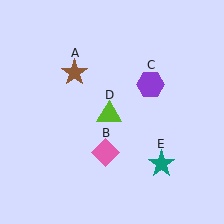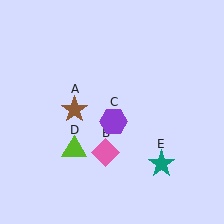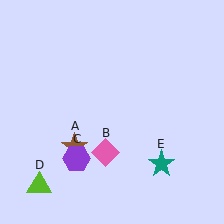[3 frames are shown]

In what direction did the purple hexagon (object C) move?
The purple hexagon (object C) moved down and to the left.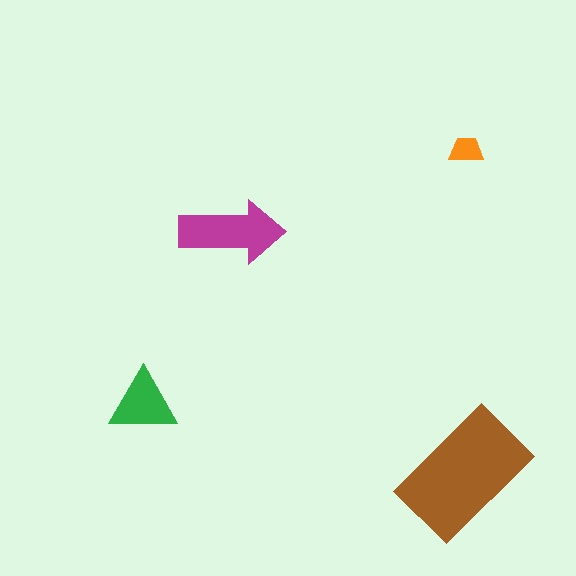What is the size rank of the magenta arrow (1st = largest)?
2nd.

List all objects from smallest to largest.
The orange trapezoid, the green triangle, the magenta arrow, the brown rectangle.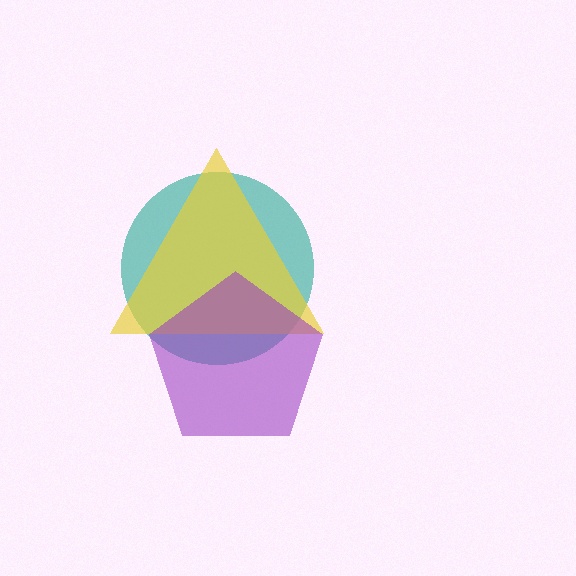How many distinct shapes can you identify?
There are 3 distinct shapes: a teal circle, a yellow triangle, a purple pentagon.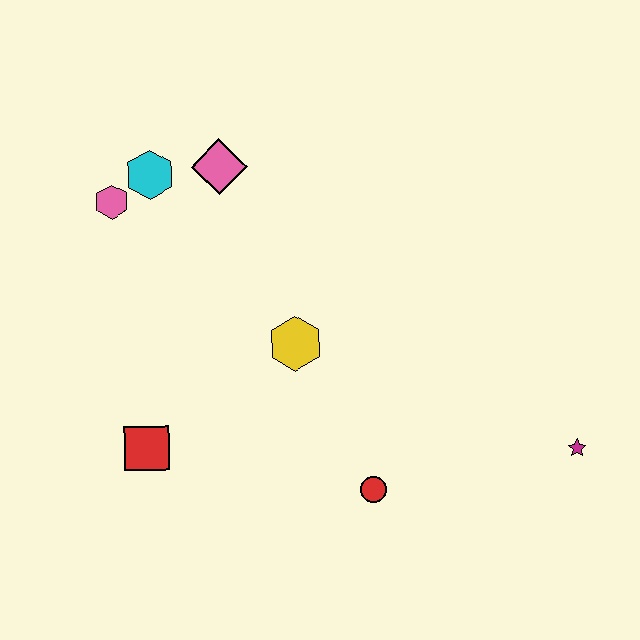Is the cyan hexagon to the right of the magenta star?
No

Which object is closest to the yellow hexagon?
The red circle is closest to the yellow hexagon.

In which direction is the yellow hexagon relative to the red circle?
The yellow hexagon is above the red circle.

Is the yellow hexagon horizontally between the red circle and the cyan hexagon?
Yes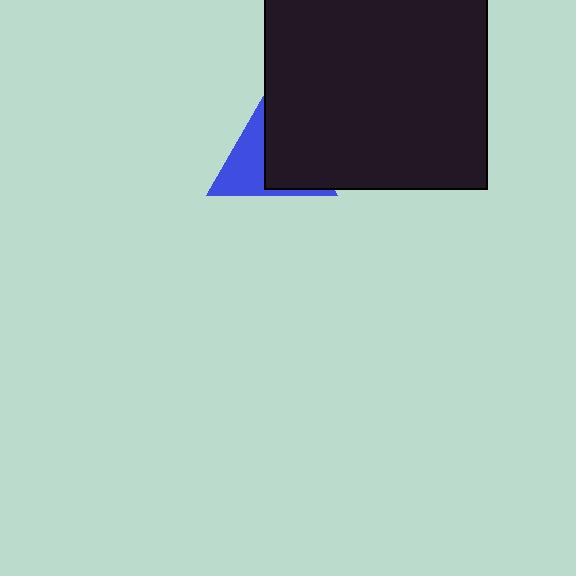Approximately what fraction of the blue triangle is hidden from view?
Roughly 56% of the blue triangle is hidden behind the black square.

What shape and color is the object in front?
The object in front is a black square.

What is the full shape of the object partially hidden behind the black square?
The partially hidden object is a blue triangle.